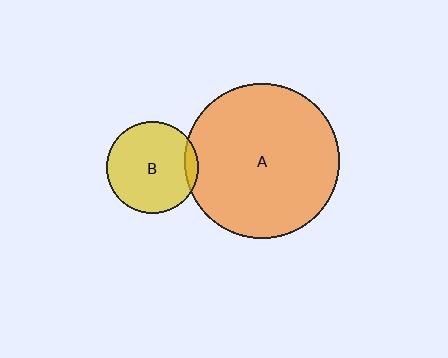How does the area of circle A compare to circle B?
Approximately 2.9 times.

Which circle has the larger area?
Circle A (orange).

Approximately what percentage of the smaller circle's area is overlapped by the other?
Approximately 10%.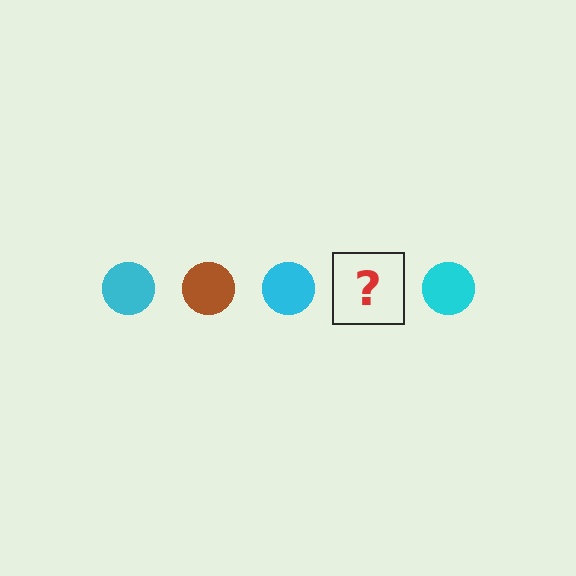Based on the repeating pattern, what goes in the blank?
The blank should be a brown circle.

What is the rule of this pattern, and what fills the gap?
The rule is that the pattern cycles through cyan, brown circles. The gap should be filled with a brown circle.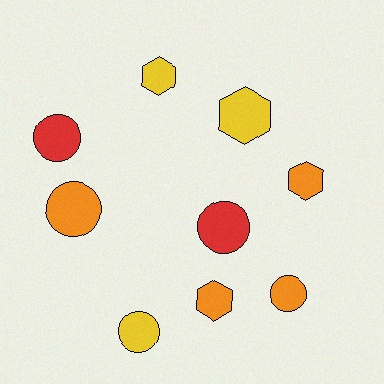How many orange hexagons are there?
There are 2 orange hexagons.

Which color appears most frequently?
Orange, with 4 objects.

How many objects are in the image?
There are 9 objects.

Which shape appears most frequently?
Circle, with 5 objects.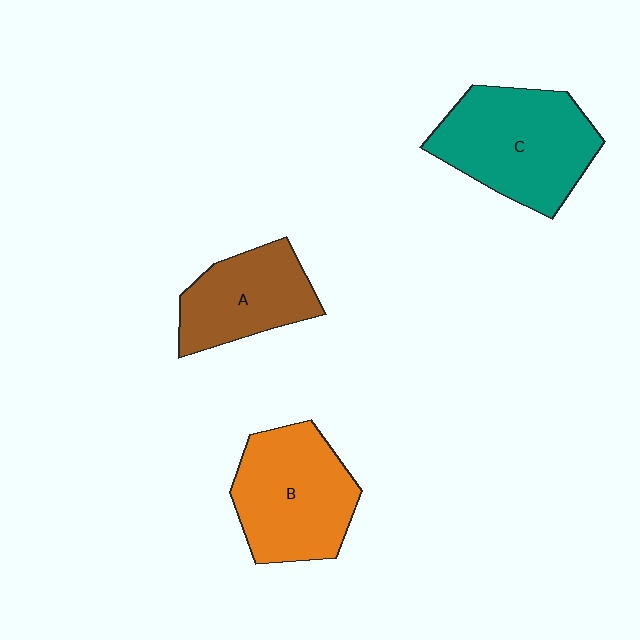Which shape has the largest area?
Shape C (teal).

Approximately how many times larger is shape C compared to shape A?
Approximately 1.4 times.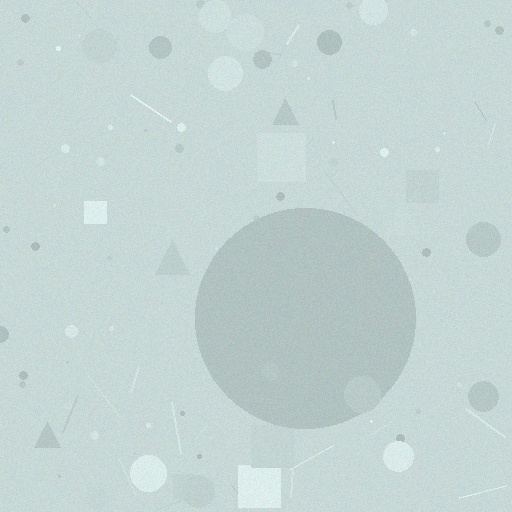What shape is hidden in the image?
A circle is hidden in the image.